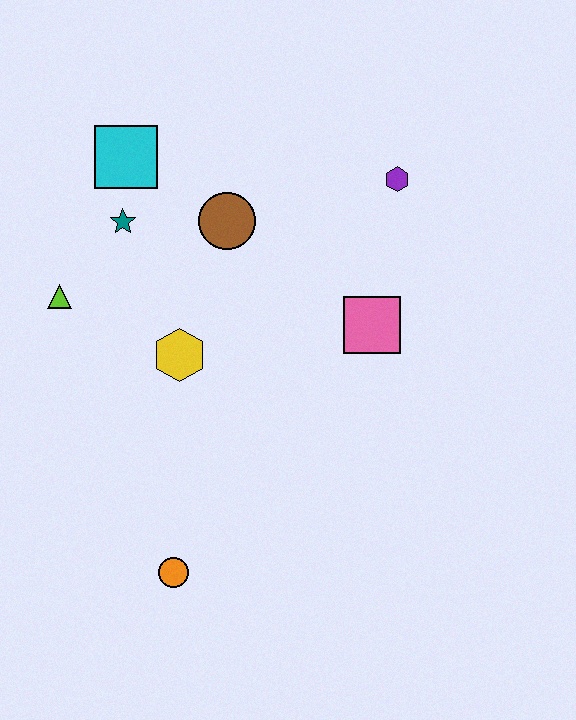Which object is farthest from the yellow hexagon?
The purple hexagon is farthest from the yellow hexagon.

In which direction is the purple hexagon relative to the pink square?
The purple hexagon is above the pink square.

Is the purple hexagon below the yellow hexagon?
No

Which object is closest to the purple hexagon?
The pink square is closest to the purple hexagon.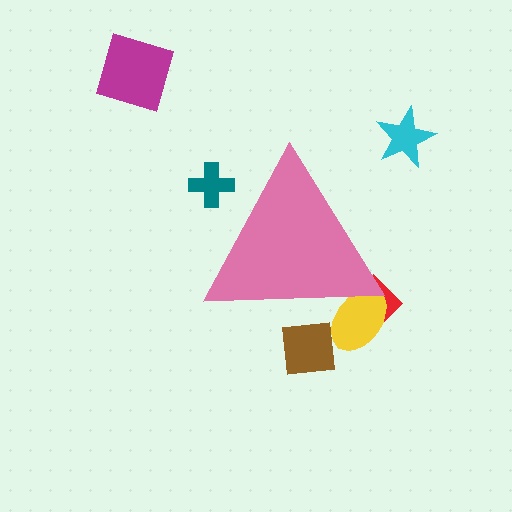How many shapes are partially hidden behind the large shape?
4 shapes are partially hidden.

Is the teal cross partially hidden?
Yes, the teal cross is partially hidden behind the pink triangle.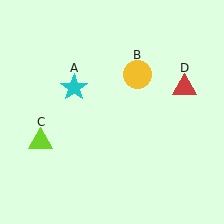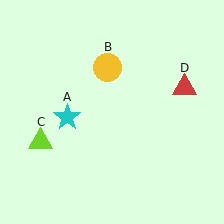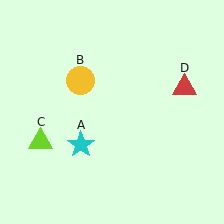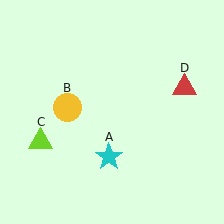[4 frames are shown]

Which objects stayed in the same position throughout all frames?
Lime triangle (object C) and red triangle (object D) remained stationary.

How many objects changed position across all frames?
2 objects changed position: cyan star (object A), yellow circle (object B).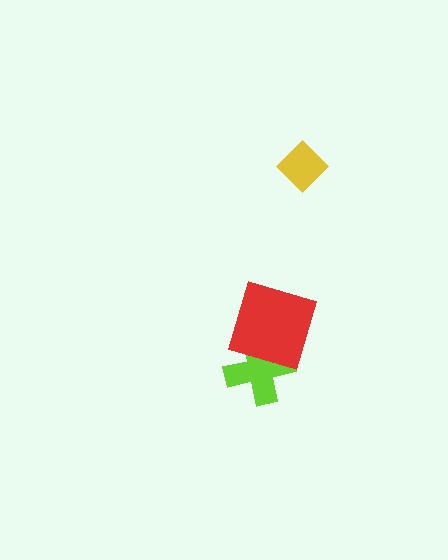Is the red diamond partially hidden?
No, no other shape covers it.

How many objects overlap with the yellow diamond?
0 objects overlap with the yellow diamond.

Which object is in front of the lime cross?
The red diamond is in front of the lime cross.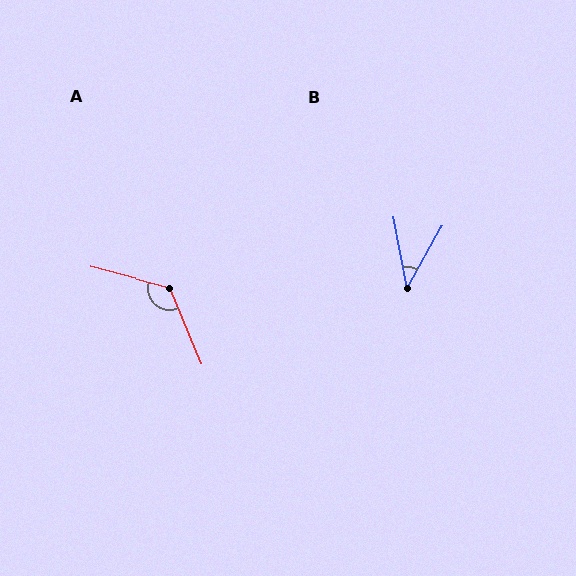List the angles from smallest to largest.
B (40°), A (127°).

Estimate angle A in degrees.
Approximately 127 degrees.